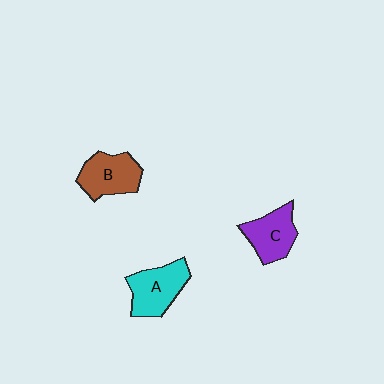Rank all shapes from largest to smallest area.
From largest to smallest: A (cyan), B (brown), C (purple).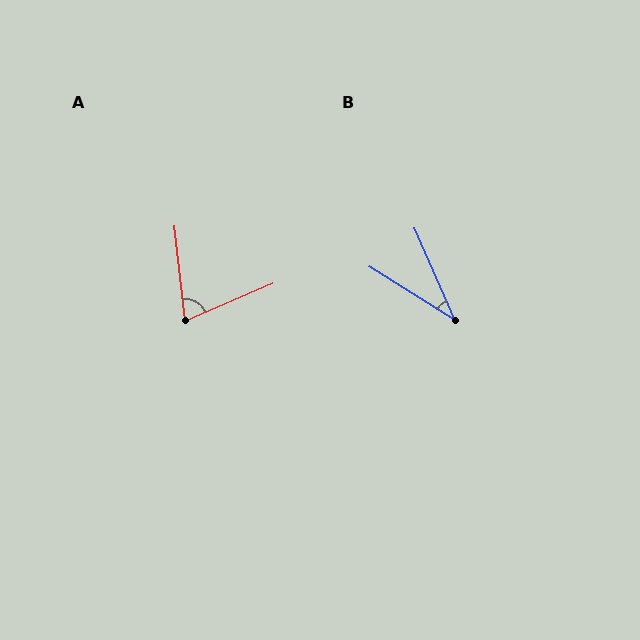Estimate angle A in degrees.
Approximately 73 degrees.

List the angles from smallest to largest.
B (34°), A (73°).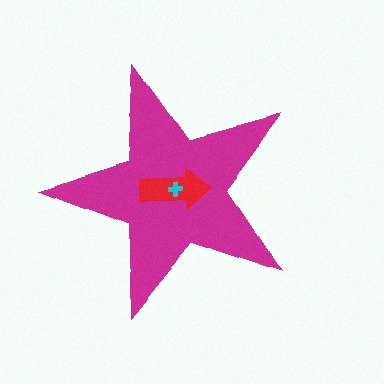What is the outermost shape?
The magenta star.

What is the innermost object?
The cyan cross.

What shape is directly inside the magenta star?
The red arrow.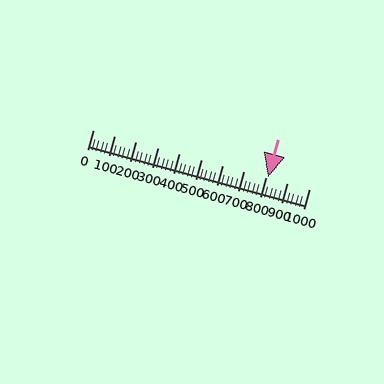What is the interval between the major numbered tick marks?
The major tick marks are spaced 100 units apart.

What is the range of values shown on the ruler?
The ruler shows values from 0 to 1000.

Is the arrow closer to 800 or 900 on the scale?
The arrow is closer to 800.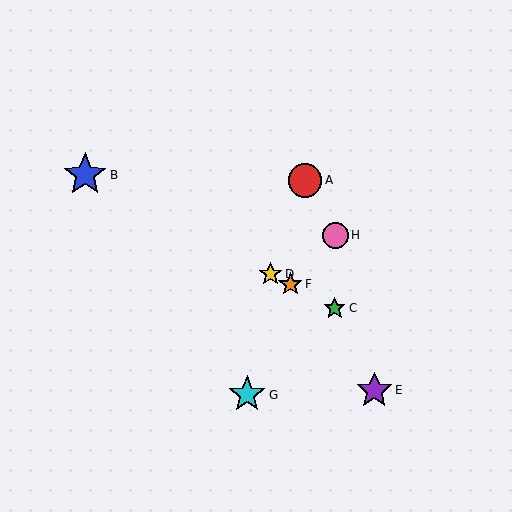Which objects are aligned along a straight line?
Objects B, C, D, F are aligned along a straight line.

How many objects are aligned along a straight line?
4 objects (B, C, D, F) are aligned along a straight line.